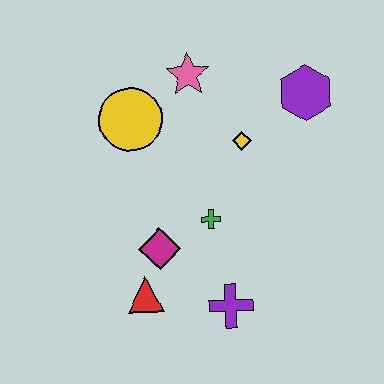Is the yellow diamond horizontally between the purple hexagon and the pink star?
Yes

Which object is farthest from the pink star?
The purple cross is farthest from the pink star.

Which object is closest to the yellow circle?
The pink star is closest to the yellow circle.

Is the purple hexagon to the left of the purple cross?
No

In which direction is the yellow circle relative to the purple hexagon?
The yellow circle is to the left of the purple hexagon.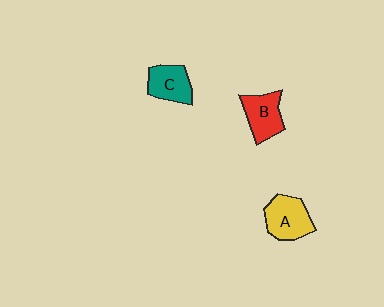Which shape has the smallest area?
Shape C (teal).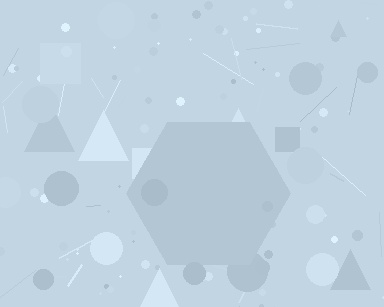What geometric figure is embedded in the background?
A hexagon is embedded in the background.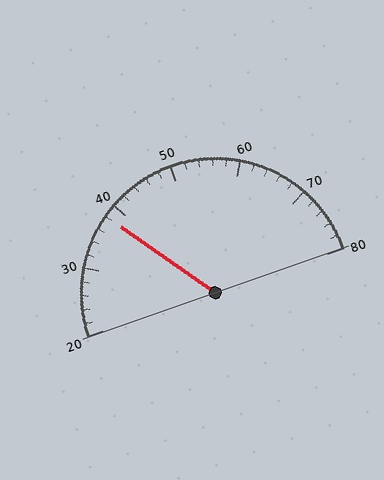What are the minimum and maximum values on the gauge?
The gauge ranges from 20 to 80.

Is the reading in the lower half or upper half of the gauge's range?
The reading is in the lower half of the range (20 to 80).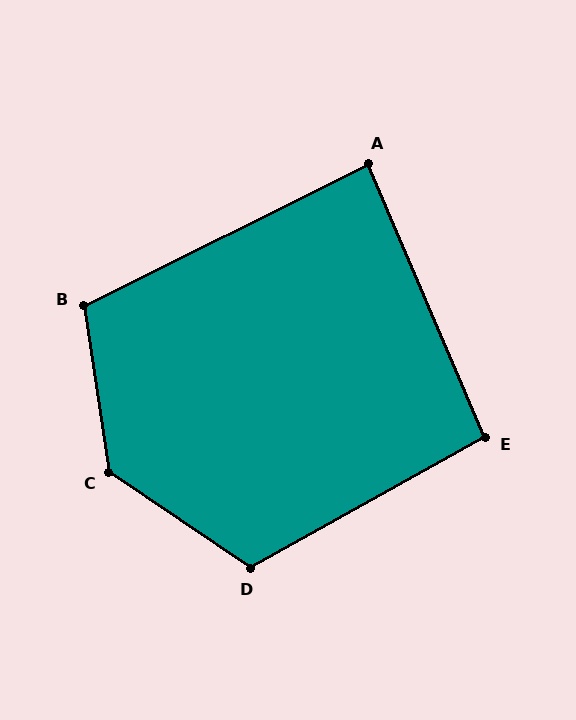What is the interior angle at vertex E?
Approximately 96 degrees (obtuse).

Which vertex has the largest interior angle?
C, at approximately 133 degrees.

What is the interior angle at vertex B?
Approximately 108 degrees (obtuse).